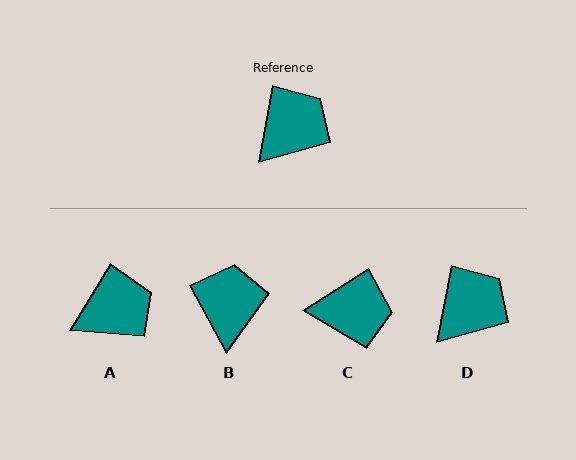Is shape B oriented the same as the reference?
No, it is off by about 39 degrees.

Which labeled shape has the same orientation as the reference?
D.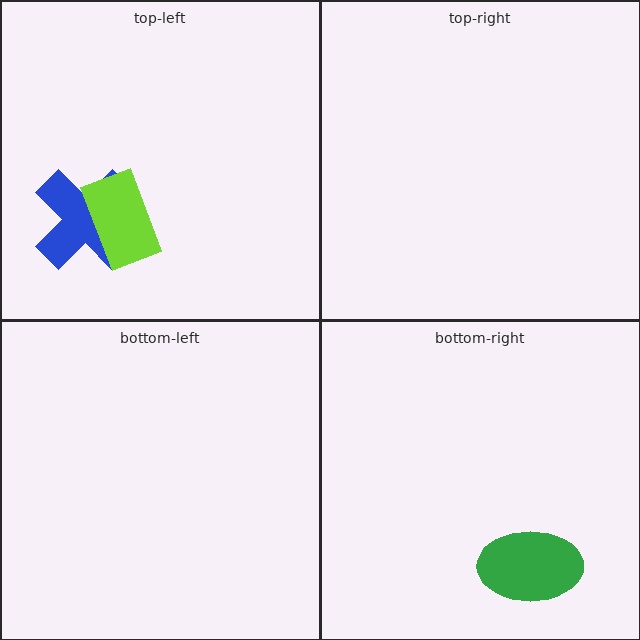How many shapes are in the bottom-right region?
1.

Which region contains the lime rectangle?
The top-left region.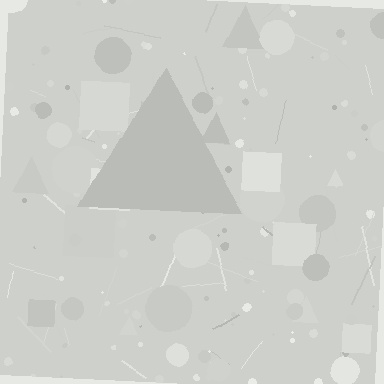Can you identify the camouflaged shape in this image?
The camouflaged shape is a triangle.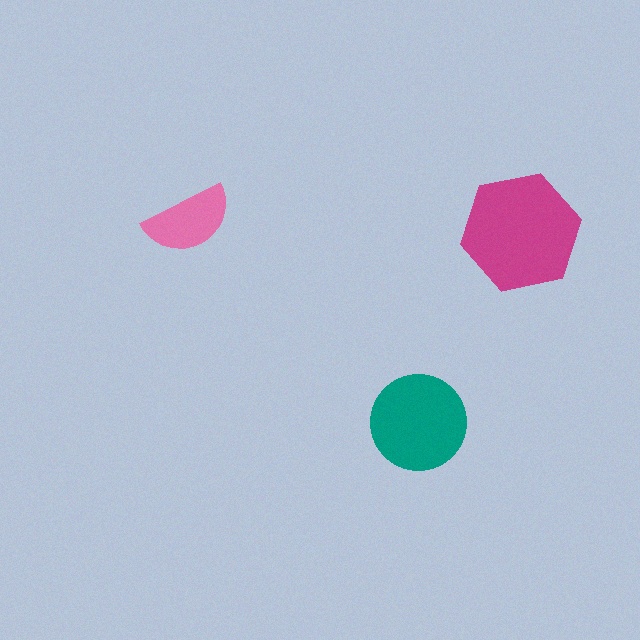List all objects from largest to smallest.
The magenta hexagon, the teal circle, the pink semicircle.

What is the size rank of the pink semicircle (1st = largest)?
3rd.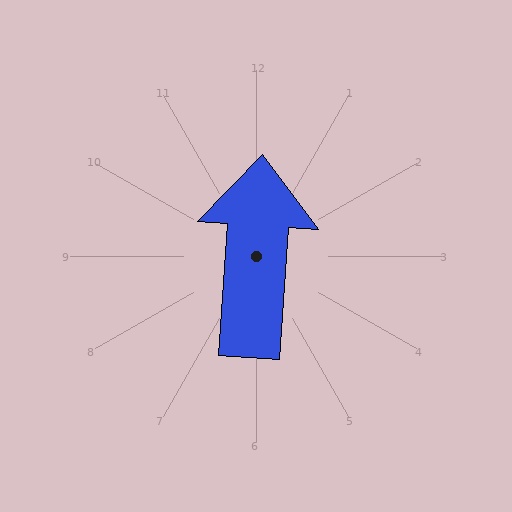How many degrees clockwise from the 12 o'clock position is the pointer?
Approximately 4 degrees.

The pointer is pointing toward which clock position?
Roughly 12 o'clock.